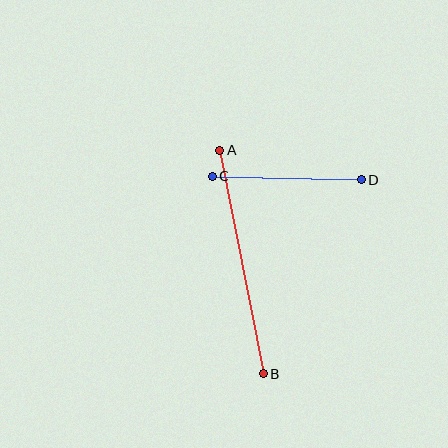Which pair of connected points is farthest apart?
Points A and B are farthest apart.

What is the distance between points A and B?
The distance is approximately 228 pixels.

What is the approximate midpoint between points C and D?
The midpoint is at approximately (287, 178) pixels.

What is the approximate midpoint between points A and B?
The midpoint is at approximately (241, 262) pixels.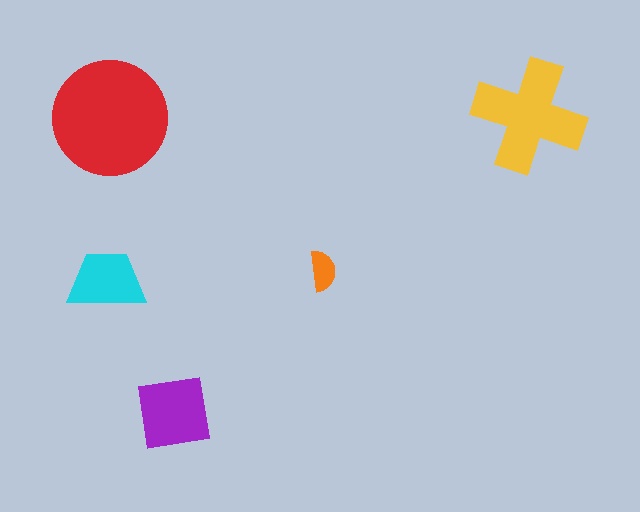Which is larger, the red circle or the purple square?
The red circle.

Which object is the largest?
The red circle.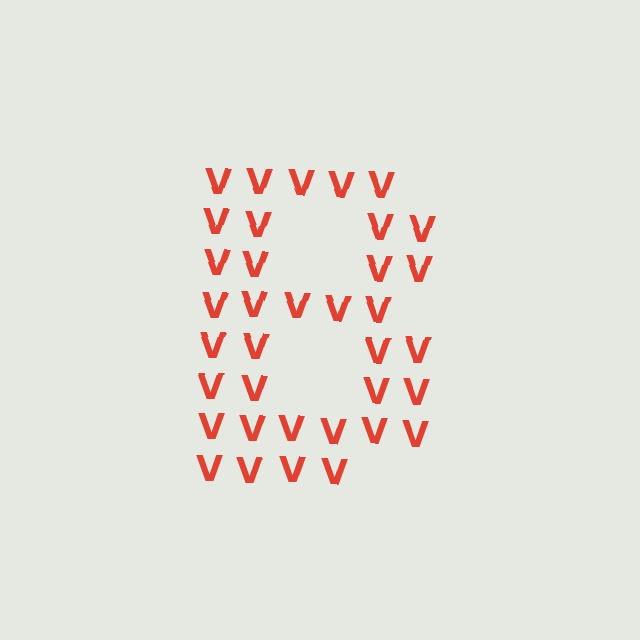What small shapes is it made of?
It is made of small letter V's.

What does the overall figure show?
The overall figure shows the letter B.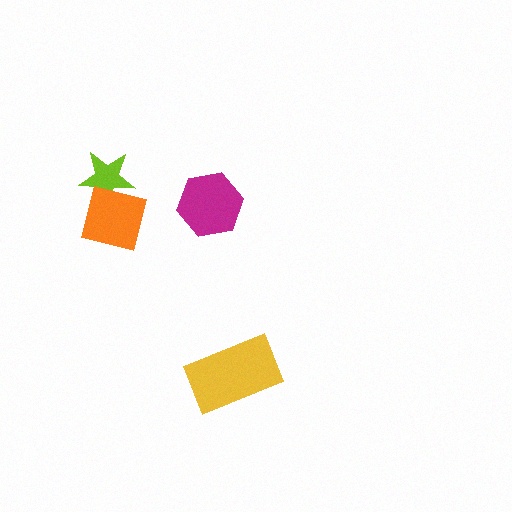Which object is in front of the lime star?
The orange square is in front of the lime star.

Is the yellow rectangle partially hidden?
No, no other shape covers it.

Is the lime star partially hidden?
Yes, it is partially covered by another shape.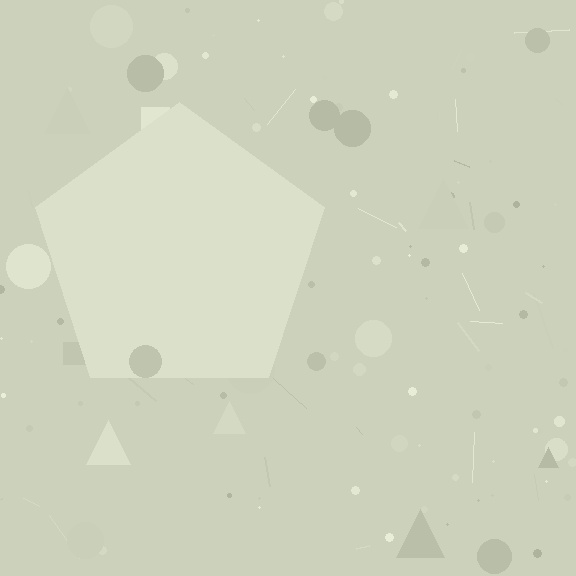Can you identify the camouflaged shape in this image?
The camouflaged shape is a pentagon.